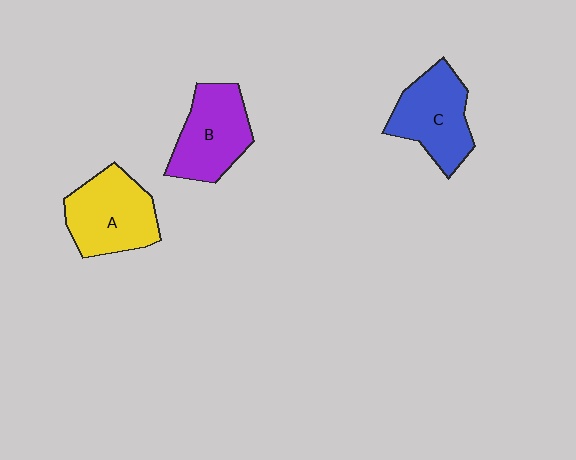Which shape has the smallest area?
Shape B (purple).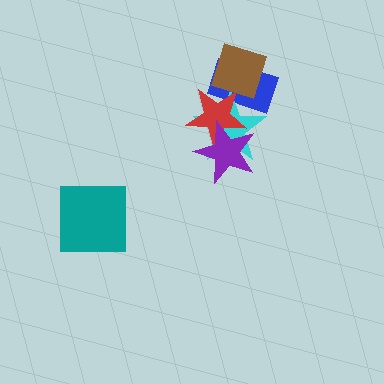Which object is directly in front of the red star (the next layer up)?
The purple star is directly in front of the red star.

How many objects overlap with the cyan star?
4 objects overlap with the cyan star.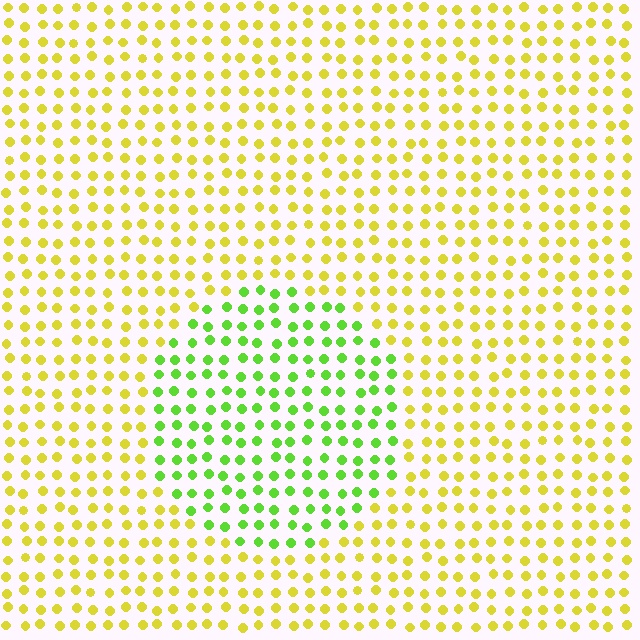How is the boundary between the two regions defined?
The boundary is defined purely by a slight shift in hue (about 47 degrees). Spacing, size, and orientation are identical on both sides.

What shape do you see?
I see a circle.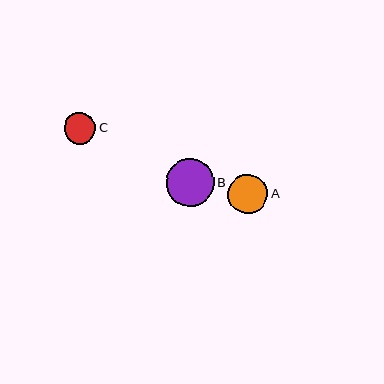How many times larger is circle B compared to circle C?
Circle B is approximately 1.5 times the size of circle C.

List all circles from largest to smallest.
From largest to smallest: B, A, C.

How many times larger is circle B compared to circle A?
Circle B is approximately 1.2 times the size of circle A.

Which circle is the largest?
Circle B is the largest with a size of approximately 47 pixels.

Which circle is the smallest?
Circle C is the smallest with a size of approximately 32 pixels.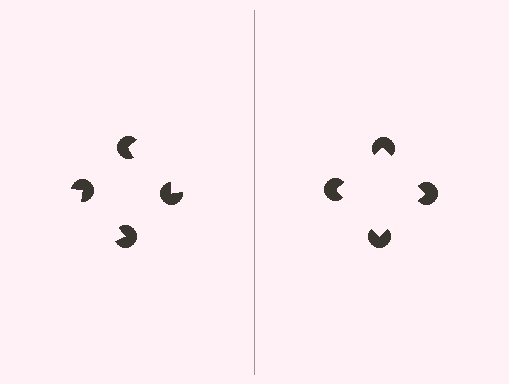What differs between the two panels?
The pac-man discs are positioned identically on both sides; only the wedge orientations differ. On the right they align to a square; on the left they are misaligned.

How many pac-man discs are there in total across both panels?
8 — 4 on each side.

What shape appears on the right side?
An illusory square.